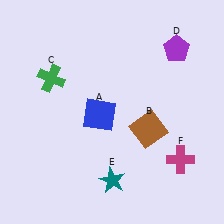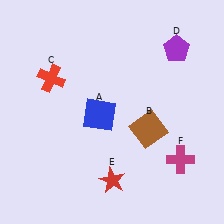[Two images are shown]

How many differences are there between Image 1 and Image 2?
There are 2 differences between the two images.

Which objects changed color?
C changed from green to red. E changed from teal to red.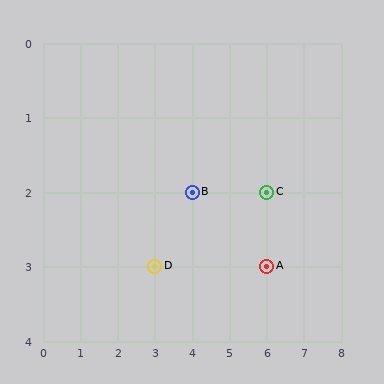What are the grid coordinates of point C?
Point C is at grid coordinates (6, 2).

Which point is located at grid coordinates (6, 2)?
Point C is at (6, 2).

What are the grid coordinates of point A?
Point A is at grid coordinates (6, 3).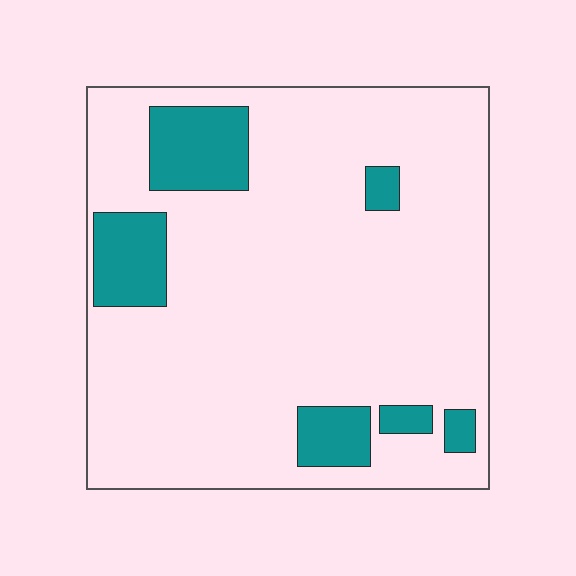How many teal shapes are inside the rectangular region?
6.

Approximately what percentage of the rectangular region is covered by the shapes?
Approximately 15%.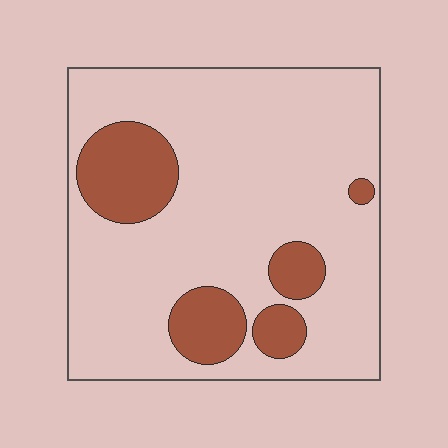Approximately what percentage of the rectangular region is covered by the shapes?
Approximately 20%.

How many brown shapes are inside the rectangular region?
5.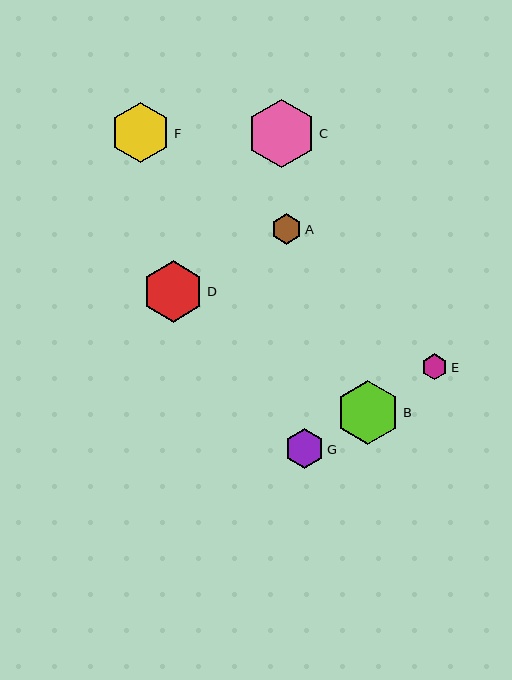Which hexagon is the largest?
Hexagon C is the largest with a size of approximately 69 pixels.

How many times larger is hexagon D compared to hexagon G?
Hexagon D is approximately 1.5 times the size of hexagon G.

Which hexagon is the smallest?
Hexagon E is the smallest with a size of approximately 26 pixels.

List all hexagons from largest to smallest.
From largest to smallest: C, B, D, F, G, A, E.